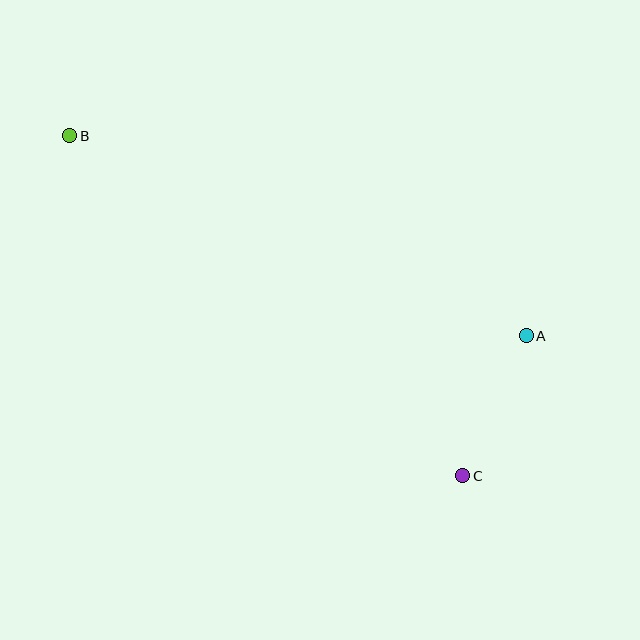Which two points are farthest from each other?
Points B and C are farthest from each other.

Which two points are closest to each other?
Points A and C are closest to each other.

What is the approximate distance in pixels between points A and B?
The distance between A and B is approximately 498 pixels.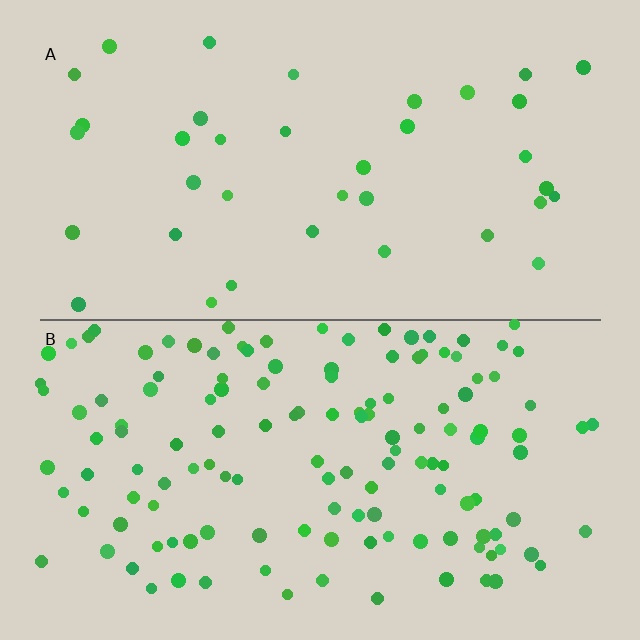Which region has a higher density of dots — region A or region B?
B (the bottom).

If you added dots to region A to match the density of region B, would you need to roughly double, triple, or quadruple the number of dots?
Approximately quadruple.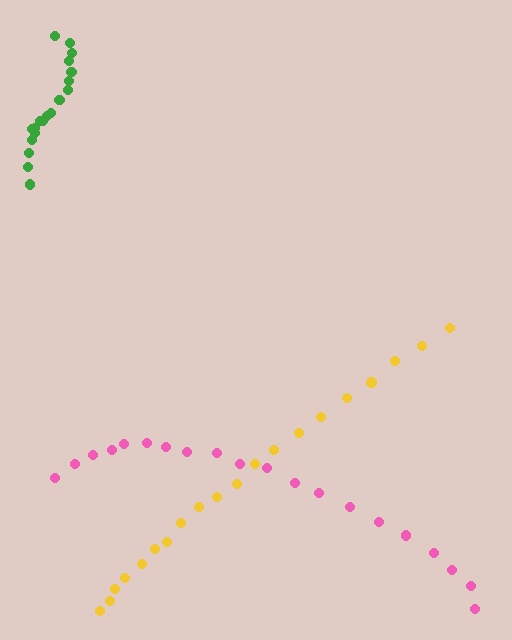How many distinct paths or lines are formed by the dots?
There are 3 distinct paths.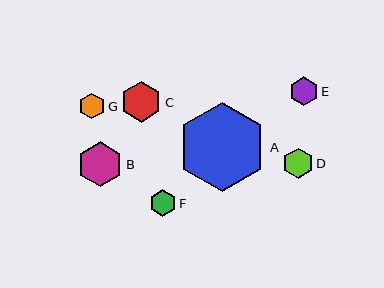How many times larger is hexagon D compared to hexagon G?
Hexagon D is approximately 1.2 times the size of hexagon G.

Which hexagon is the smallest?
Hexagon G is the smallest with a size of approximately 26 pixels.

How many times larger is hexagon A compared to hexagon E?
Hexagon A is approximately 3.1 times the size of hexagon E.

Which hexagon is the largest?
Hexagon A is the largest with a size of approximately 89 pixels.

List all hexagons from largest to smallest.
From largest to smallest: A, B, C, D, E, F, G.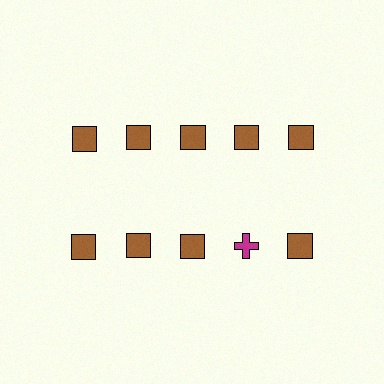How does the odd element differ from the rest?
It differs in both color (magenta instead of brown) and shape (cross instead of square).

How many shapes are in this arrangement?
There are 10 shapes arranged in a grid pattern.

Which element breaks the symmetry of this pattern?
The magenta cross in the second row, second from right column breaks the symmetry. All other shapes are brown squares.